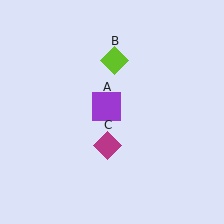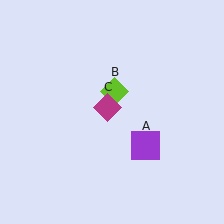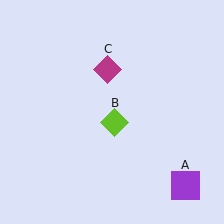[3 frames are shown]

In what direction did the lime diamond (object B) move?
The lime diamond (object B) moved down.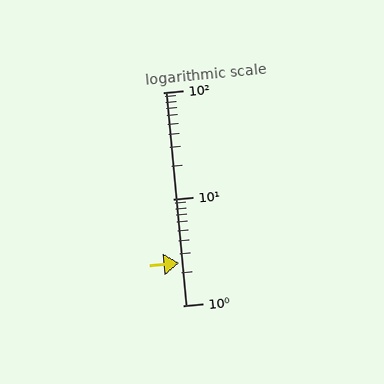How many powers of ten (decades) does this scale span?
The scale spans 2 decades, from 1 to 100.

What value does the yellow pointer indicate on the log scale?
The pointer indicates approximately 2.5.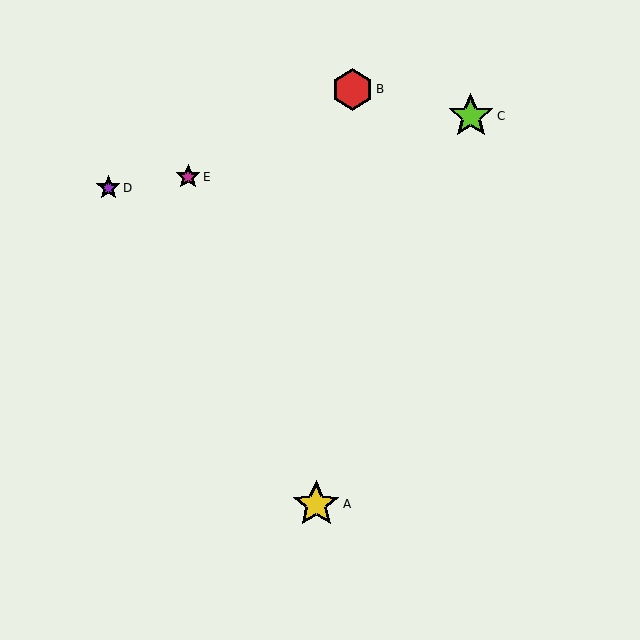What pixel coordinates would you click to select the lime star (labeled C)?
Click at (471, 116) to select the lime star C.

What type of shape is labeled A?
Shape A is a yellow star.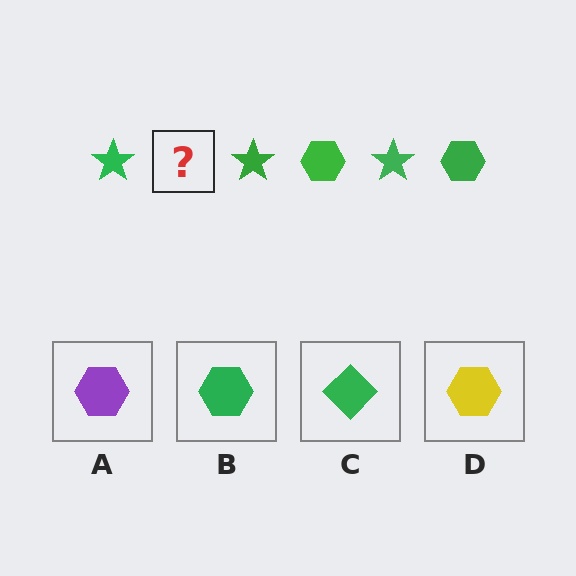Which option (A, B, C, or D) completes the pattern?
B.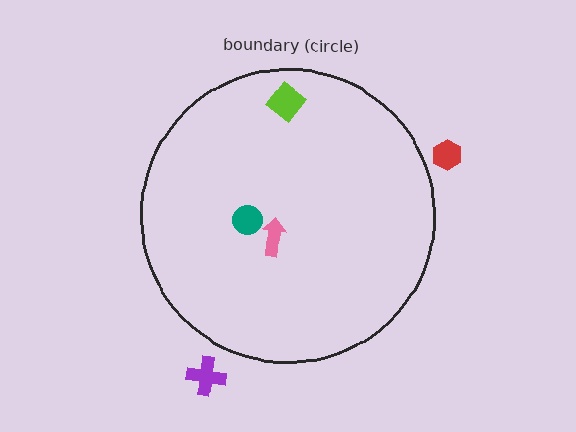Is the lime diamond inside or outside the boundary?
Inside.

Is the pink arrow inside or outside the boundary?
Inside.